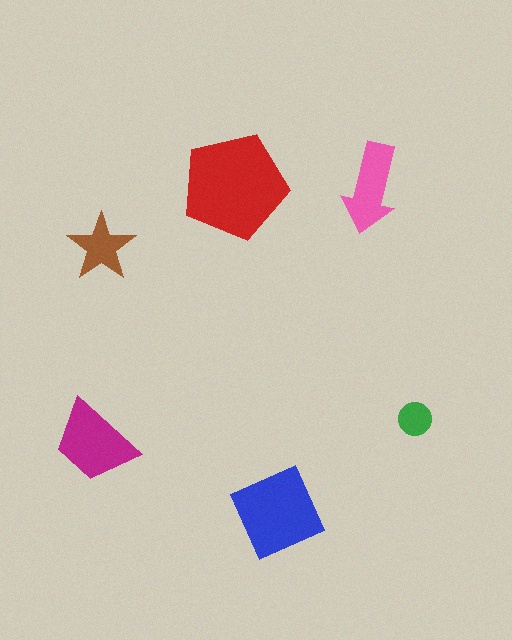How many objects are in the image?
There are 6 objects in the image.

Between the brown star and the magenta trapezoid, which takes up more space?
The magenta trapezoid.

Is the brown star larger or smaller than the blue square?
Smaller.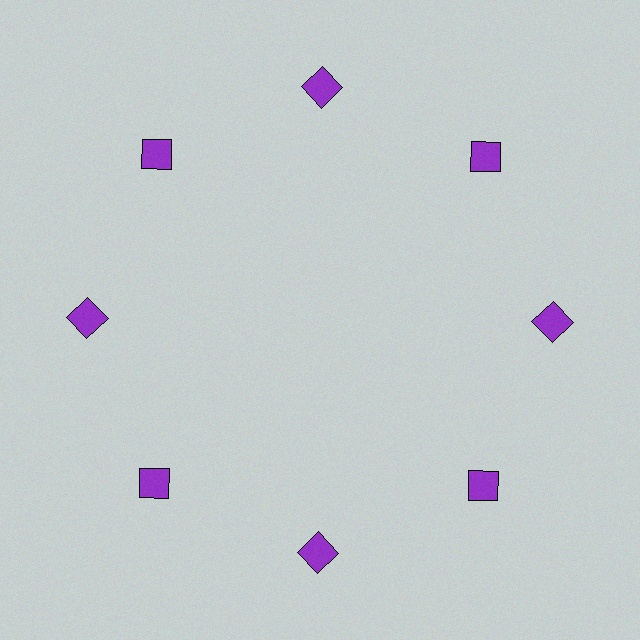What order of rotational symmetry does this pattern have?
This pattern has 8-fold rotational symmetry.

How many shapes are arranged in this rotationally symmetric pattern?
There are 8 shapes, arranged in 8 groups of 1.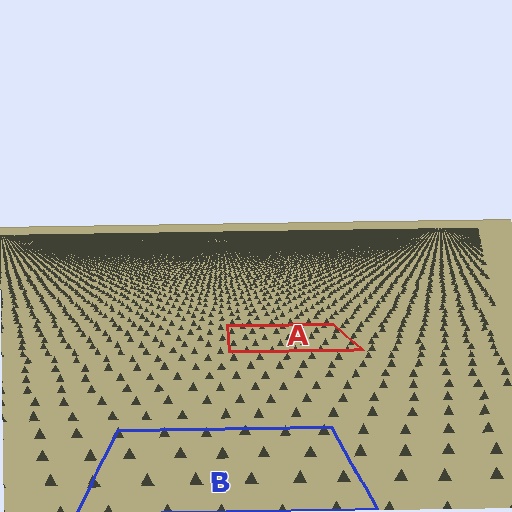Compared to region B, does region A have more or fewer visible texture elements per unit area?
Region A has more texture elements per unit area — they are packed more densely because it is farther away.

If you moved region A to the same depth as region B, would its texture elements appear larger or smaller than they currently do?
They would appear larger. At a closer depth, the same texture elements are projected at a bigger on-screen size.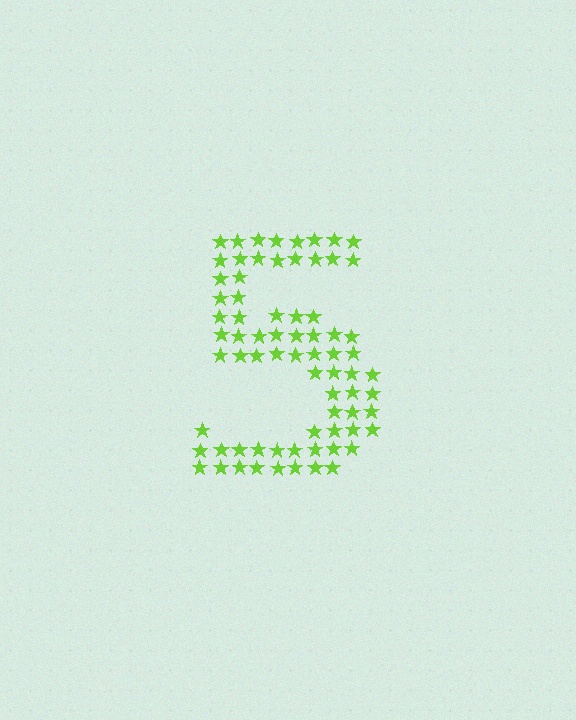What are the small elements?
The small elements are stars.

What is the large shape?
The large shape is the digit 5.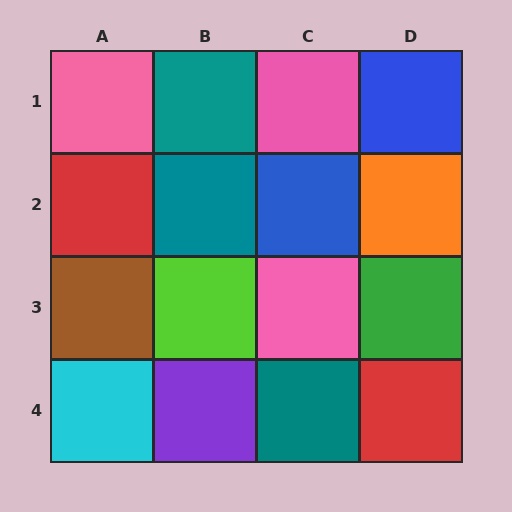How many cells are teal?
3 cells are teal.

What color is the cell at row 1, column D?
Blue.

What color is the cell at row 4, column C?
Teal.